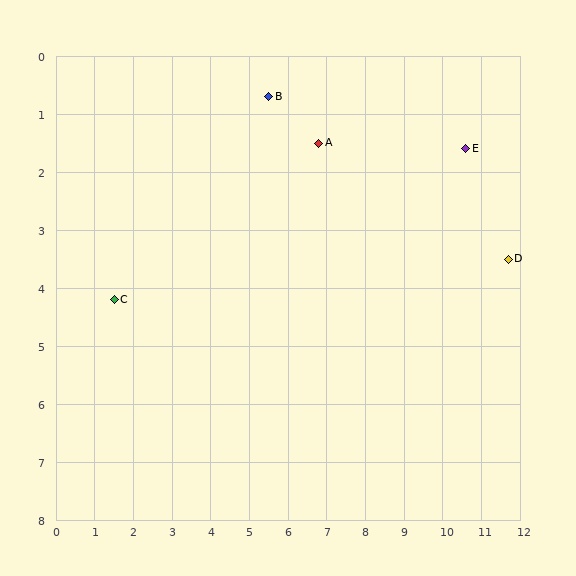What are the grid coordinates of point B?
Point B is at approximately (5.5, 0.7).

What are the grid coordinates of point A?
Point A is at approximately (6.8, 1.5).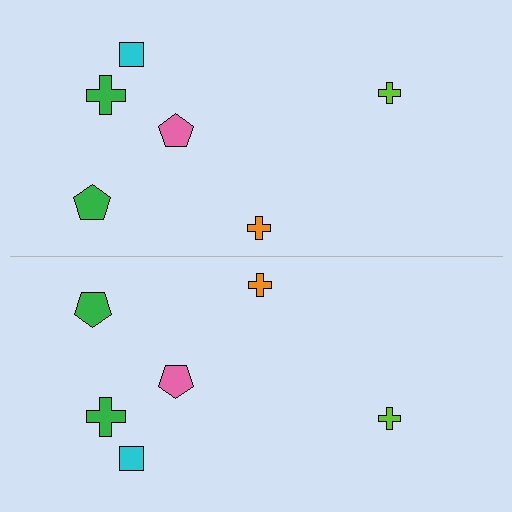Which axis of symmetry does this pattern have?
The pattern has a horizontal axis of symmetry running through the center of the image.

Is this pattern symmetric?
Yes, this pattern has bilateral (reflection) symmetry.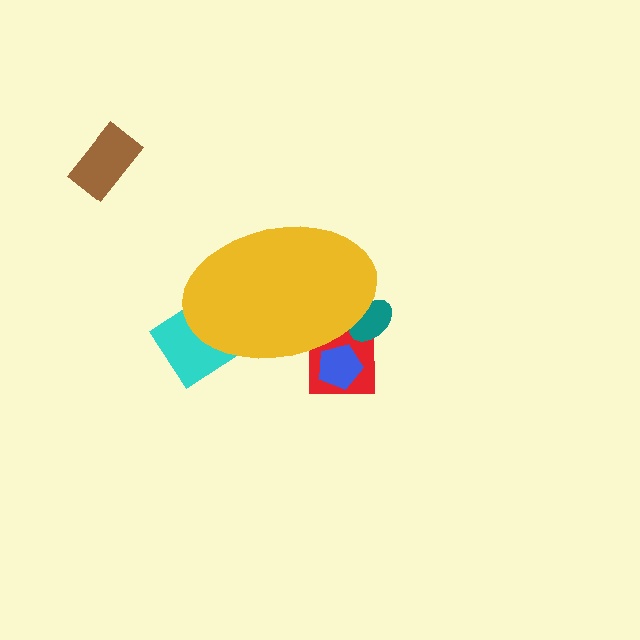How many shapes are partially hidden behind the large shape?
4 shapes are partially hidden.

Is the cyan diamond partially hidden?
Yes, the cyan diamond is partially hidden behind the yellow ellipse.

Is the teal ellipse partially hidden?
Yes, the teal ellipse is partially hidden behind the yellow ellipse.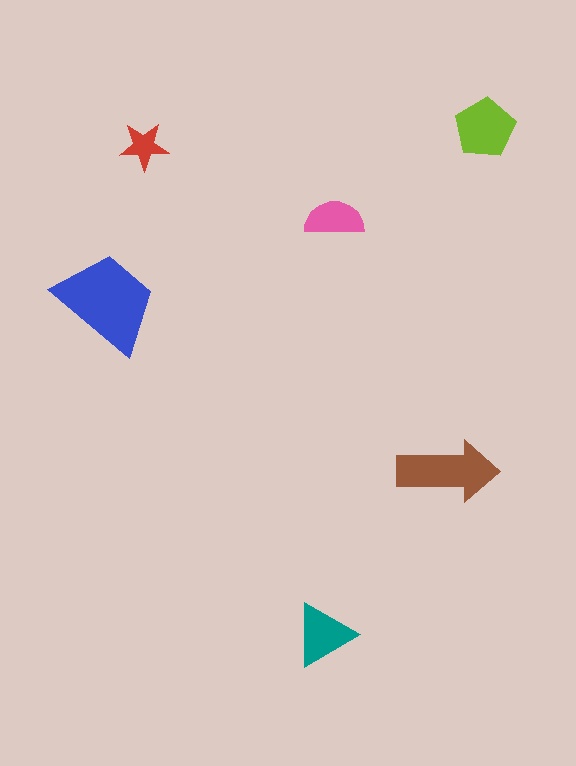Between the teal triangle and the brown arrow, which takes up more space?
The brown arrow.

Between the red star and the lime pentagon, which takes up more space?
The lime pentagon.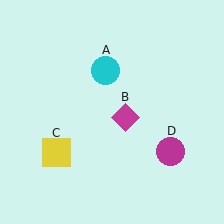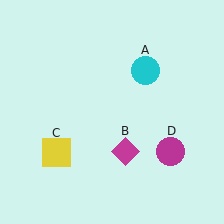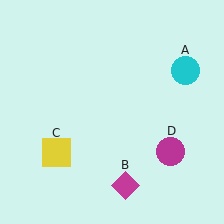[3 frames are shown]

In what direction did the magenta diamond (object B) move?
The magenta diamond (object B) moved down.